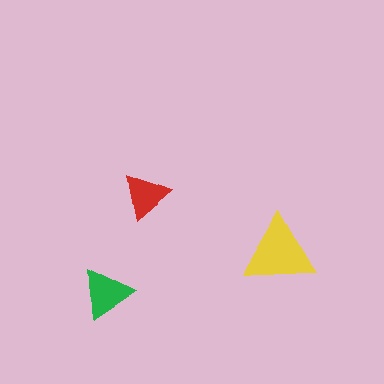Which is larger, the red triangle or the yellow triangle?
The yellow one.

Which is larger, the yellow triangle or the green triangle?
The yellow one.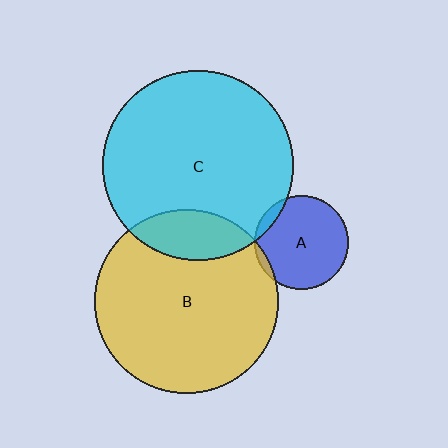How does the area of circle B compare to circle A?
Approximately 3.8 times.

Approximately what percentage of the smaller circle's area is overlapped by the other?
Approximately 10%.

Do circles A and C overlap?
Yes.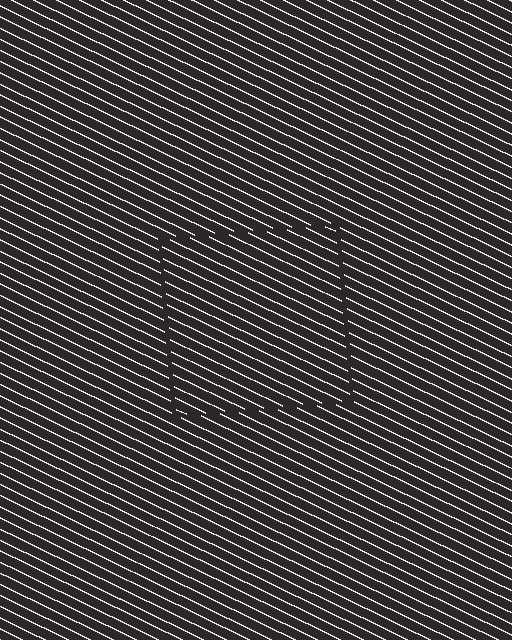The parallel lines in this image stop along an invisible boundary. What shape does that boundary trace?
An illusory square. The interior of the shape contains the same grating, shifted by half a period — the contour is defined by the phase discontinuity where line-ends from the inner and outer gratings abut.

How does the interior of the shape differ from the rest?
The interior of the shape contains the same grating, shifted by half a period — the contour is defined by the phase discontinuity where line-ends from the inner and outer gratings abut.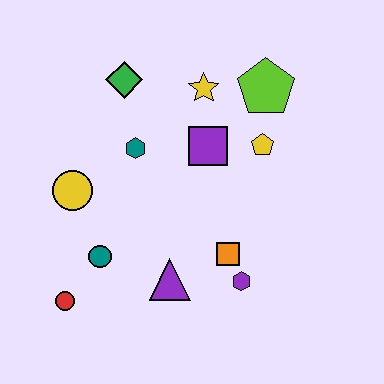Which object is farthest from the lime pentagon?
The red circle is farthest from the lime pentagon.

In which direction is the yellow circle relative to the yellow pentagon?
The yellow circle is to the left of the yellow pentagon.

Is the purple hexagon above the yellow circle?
No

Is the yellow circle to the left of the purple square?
Yes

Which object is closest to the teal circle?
The red circle is closest to the teal circle.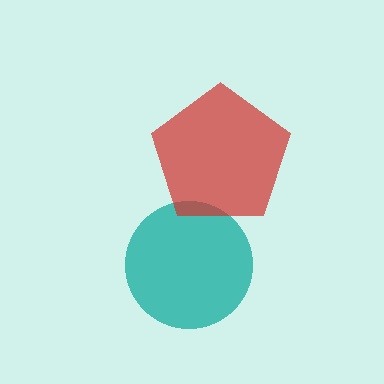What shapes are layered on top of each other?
The layered shapes are: a teal circle, a red pentagon.